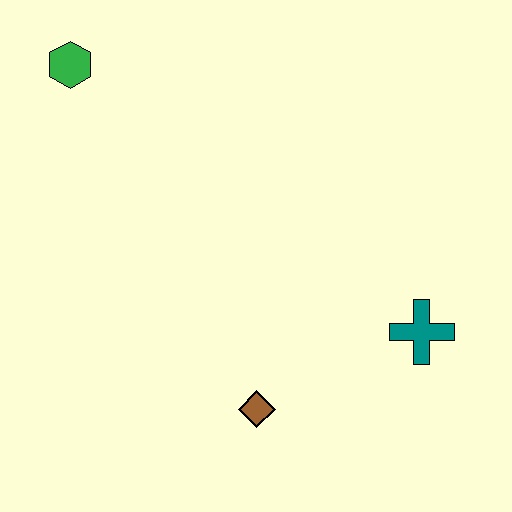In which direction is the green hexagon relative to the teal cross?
The green hexagon is to the left of the teal cross.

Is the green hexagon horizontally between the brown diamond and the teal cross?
No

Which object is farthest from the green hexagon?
The teal cross is farthest from the green hexagon.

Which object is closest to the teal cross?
The brown diamond is closest to the teal cross.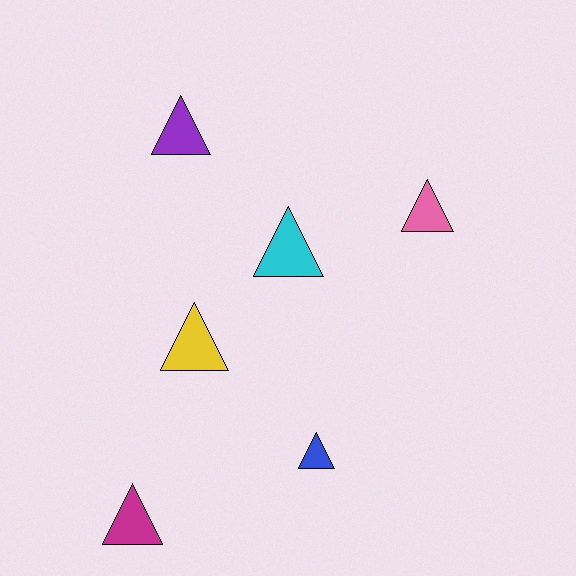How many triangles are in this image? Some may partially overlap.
There are 6 triangles.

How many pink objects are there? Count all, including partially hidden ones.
There is 1 pink object.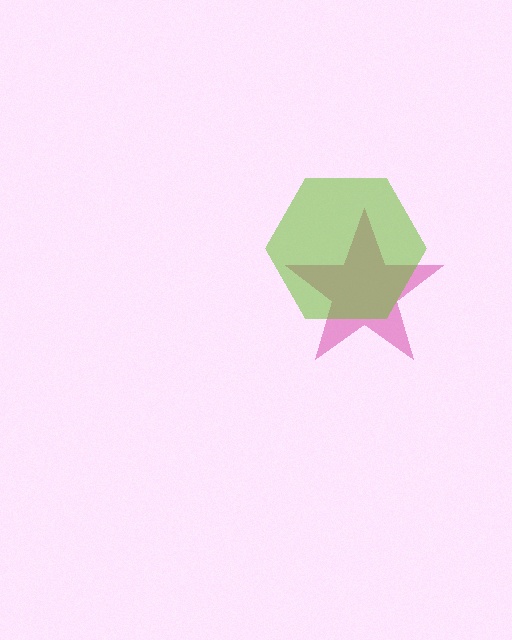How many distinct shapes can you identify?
There are 2 distinct shapes: a magenta star, a lime hexagon.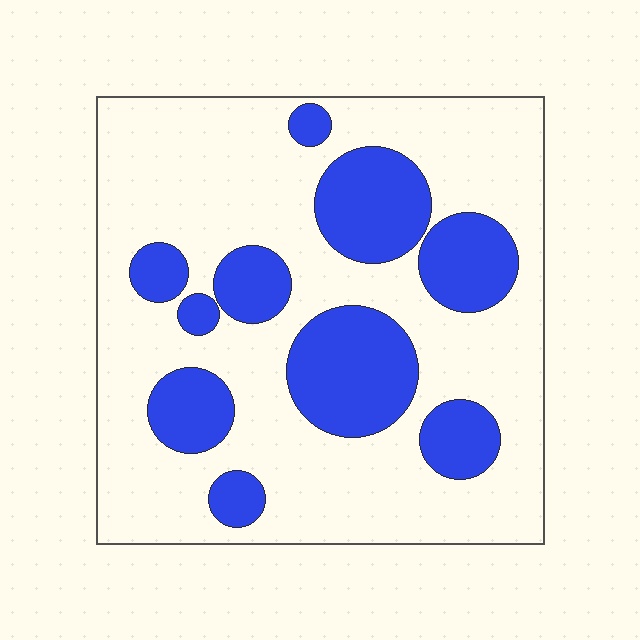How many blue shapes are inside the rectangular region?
10.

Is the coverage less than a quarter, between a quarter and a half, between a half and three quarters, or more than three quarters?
Between a quarter and a half.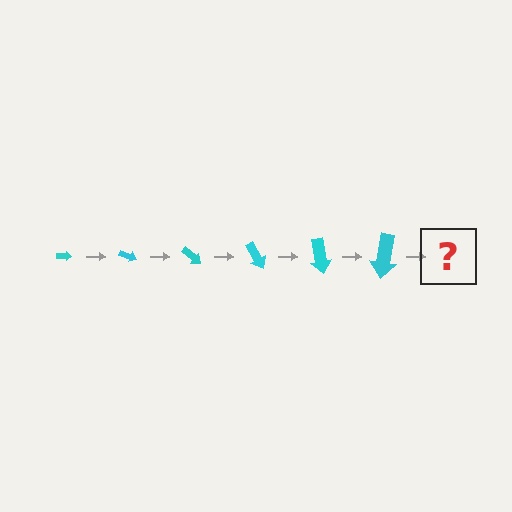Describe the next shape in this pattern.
It should be an arrow, larger than the previous one and rotated 120 degrees from the start.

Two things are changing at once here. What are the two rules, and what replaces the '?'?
The two rules are that the arrow grows larger each step and it rotates 20 degrees each step. The '?' should be an arrow, larger than the previous one and rotated 120 degrees from the start.